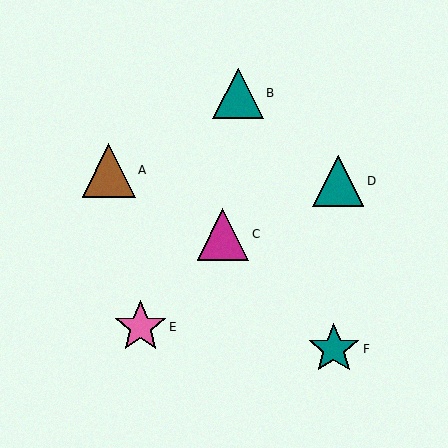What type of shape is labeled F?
Shape F is a teal star.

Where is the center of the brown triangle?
The center of the brown triangle is at (109, 170).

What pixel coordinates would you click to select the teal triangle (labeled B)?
Click at (238, 93) to select the teal triangle B.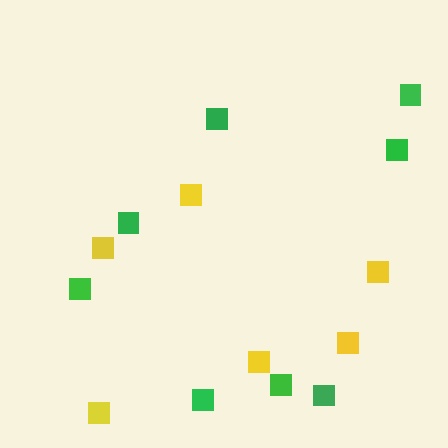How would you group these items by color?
There are 2 groups: one group of green squares (8) and one group of yellow squares (6).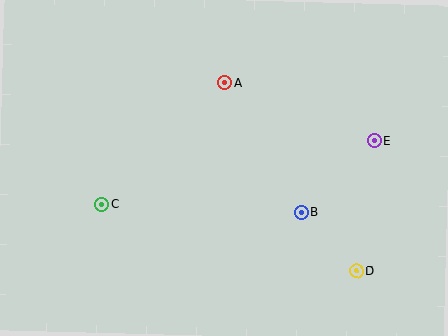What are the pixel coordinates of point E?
Point E is at (374, 141).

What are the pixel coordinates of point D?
Point D is at (357, 271).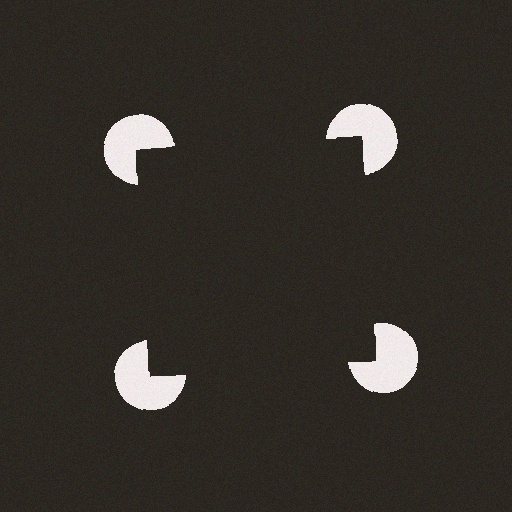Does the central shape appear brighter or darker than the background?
It typically appears slightly darker than the background, even though no actual brightness change is drawn.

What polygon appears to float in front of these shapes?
An illusory square — its edges are inferred from the aligned wedge cuts in the pac-man discs, not physically drawn.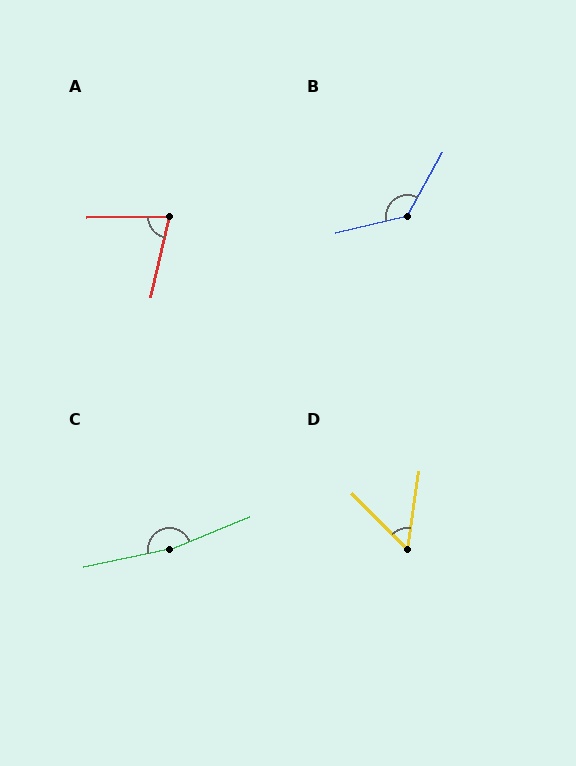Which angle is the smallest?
D, at approximately 53 degrees.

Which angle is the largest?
C, at approximately 169 degrees.